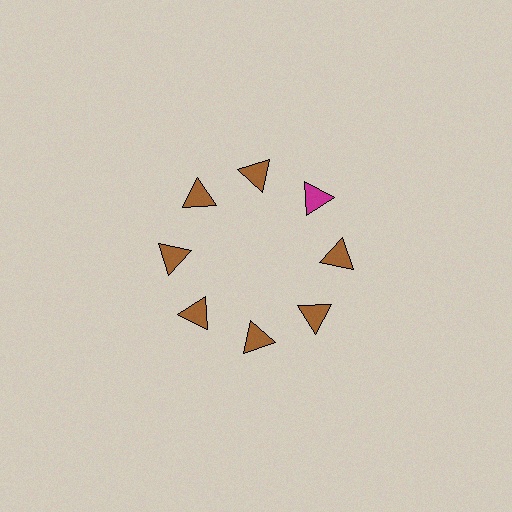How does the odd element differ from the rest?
It has a different color: magenta instead of brown.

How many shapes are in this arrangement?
There are 8 shapes arranged in a ring pattern.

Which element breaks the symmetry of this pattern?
The magenta triangle at roughly the 2 o'clock position breaks the symmetry. All other shapes are brown triangles.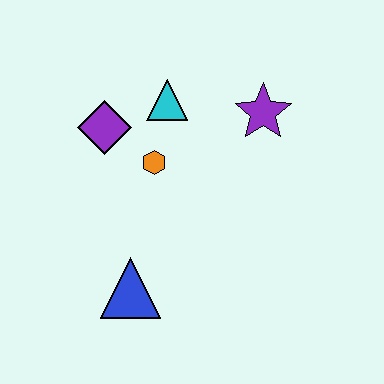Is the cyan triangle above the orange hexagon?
Yes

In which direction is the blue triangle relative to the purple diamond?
The blue triangle is below the purple diamond.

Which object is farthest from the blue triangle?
The purple star is farthest from the blue triangle.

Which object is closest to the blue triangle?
The orange hexagon is closest to the blue triangle.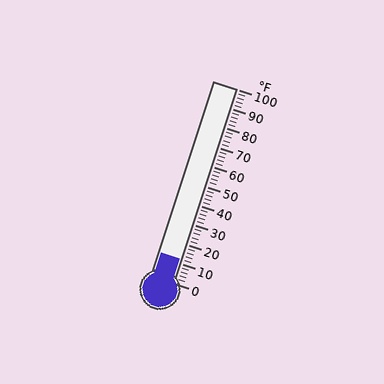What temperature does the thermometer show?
The thermometer shows approximately 12°F.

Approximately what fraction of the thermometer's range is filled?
The thermometer is filled to approximately 10% of its range.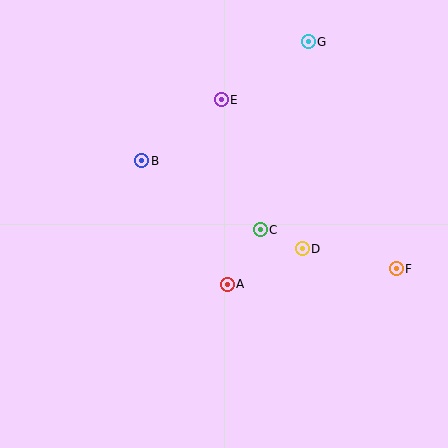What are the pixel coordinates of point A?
Point A is at (227, 284).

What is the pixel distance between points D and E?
The distance between D and E is 169 pixels.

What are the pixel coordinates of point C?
Point C is at (260, 230).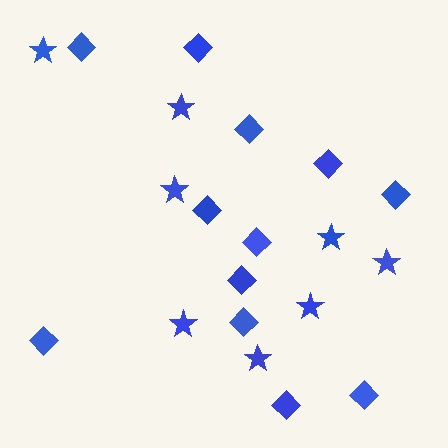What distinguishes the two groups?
There are 2 groups: one group of diamonds (12) and one group of stars (8).